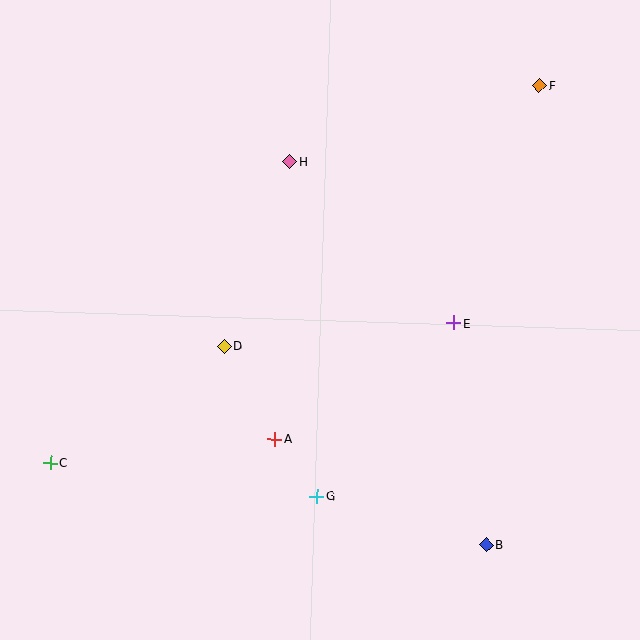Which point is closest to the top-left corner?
Point H is closest to the top-left corner.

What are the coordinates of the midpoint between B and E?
The midpoint between B and E is at (470, 434).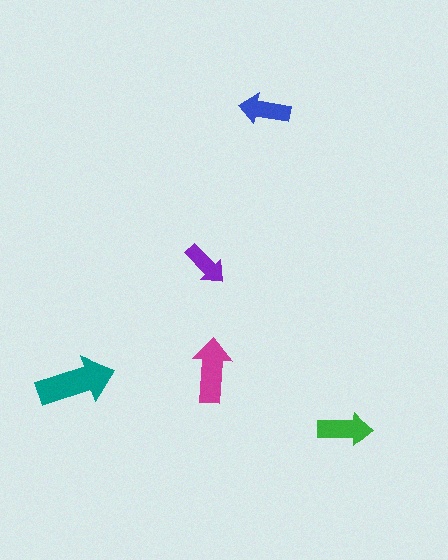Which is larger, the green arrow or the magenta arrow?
The magenta one.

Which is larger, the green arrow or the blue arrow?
The green one.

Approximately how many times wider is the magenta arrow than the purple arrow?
About 1.5 times wider.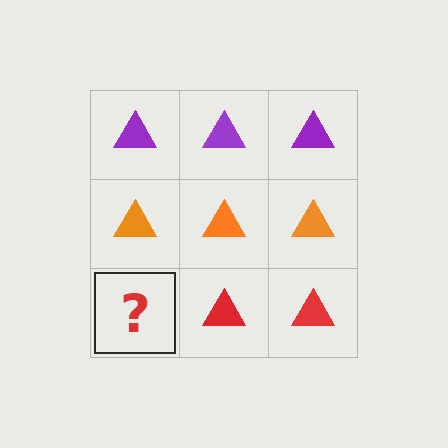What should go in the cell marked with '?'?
The missing cell should contain a red triangle.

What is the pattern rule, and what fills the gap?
The rule is that each row has a consistent color. The gap should be filled with a red triangle.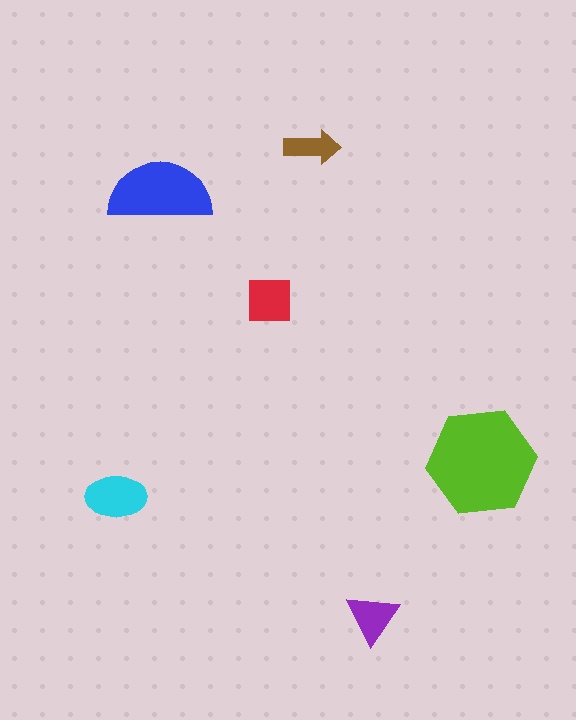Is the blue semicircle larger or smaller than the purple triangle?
Larger.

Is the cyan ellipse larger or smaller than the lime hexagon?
Smaller.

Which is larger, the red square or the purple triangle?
The red square.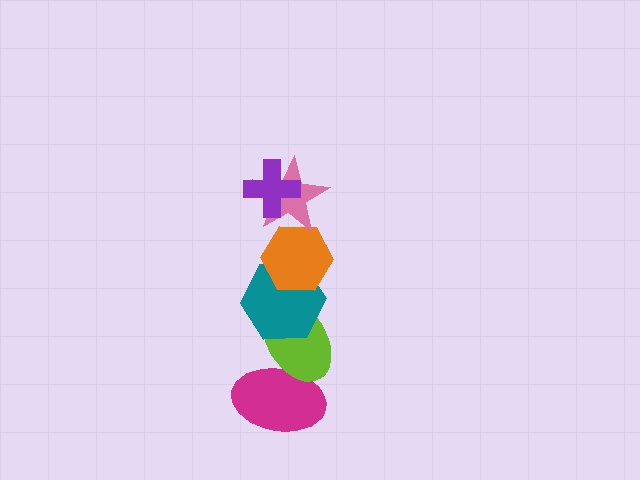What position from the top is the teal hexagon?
The teal hexagon is 4th from the top.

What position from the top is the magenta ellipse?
The magenta ellipse is 6th from the top.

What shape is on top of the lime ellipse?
The teal hexagon is on top of the lime ellipse.